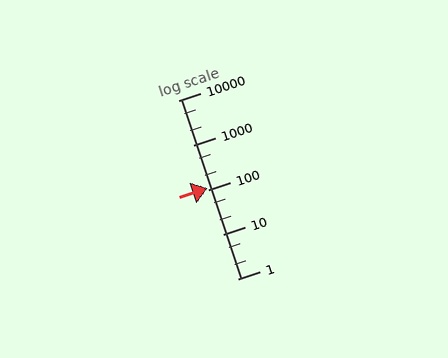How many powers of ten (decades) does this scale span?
The scale spans 4 decades, from 1 to 10000.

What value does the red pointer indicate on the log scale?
The pointer indicates approximately 110.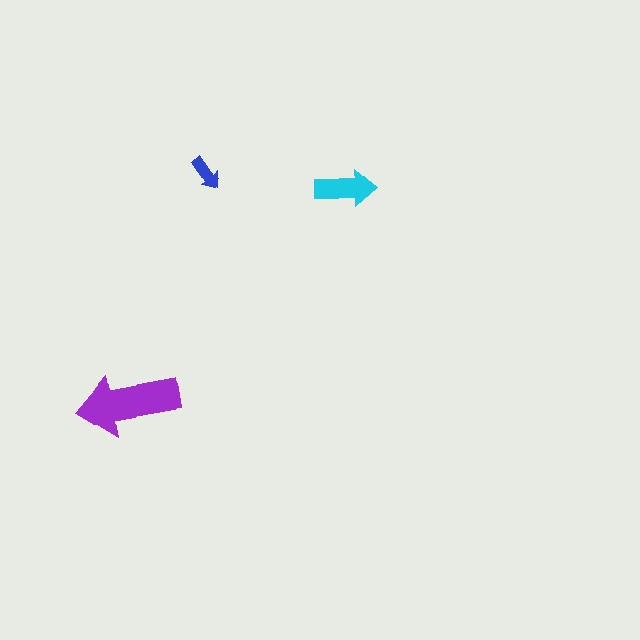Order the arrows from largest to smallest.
the purple one, the cyan one, the blue one.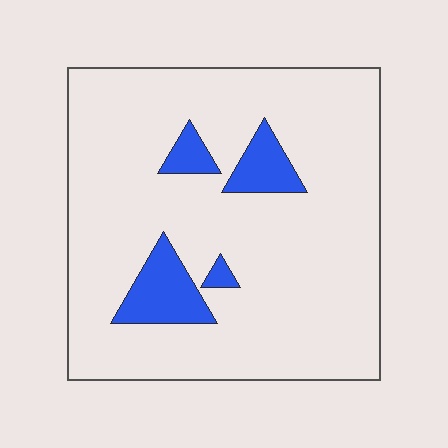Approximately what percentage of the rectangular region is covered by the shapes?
Approximately 10%.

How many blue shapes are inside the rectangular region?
4.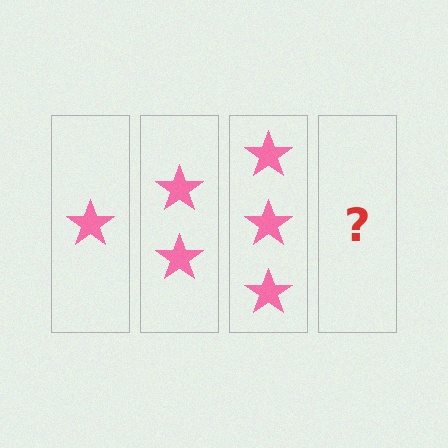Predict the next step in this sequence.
The next step is 4 stars.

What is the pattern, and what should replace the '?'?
The pattern is that each step adds one more star. The '?' should be 4 stars.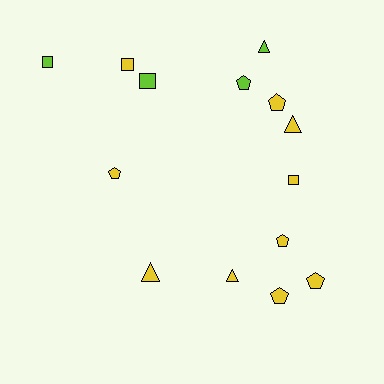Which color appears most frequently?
Yellow, with 10 objects.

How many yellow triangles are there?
There are 3 yellow triangles.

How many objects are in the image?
There are 14 objects.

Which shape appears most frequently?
Pentagon, with 6 objects.